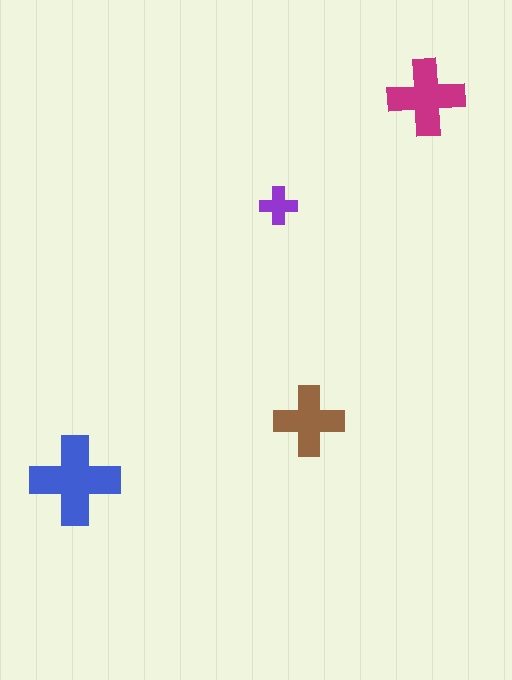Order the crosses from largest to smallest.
the blue one, the magenta one, the brown one, the purple one.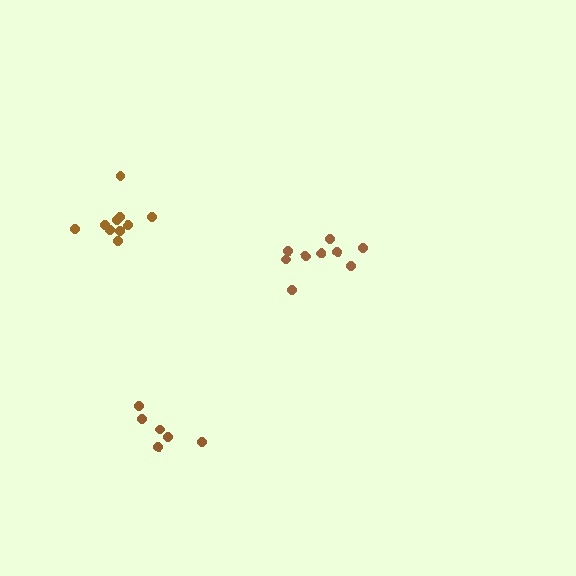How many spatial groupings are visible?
There are 3 spatial groupings.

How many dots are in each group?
Group 1: 10 dots, Group 2: 6 dots, Group 3: 9 dots (25 total).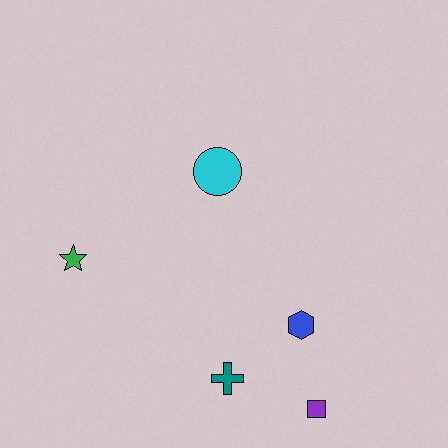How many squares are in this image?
There is 1 square.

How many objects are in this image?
There are 5 objects.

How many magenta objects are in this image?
There are no magenta objects.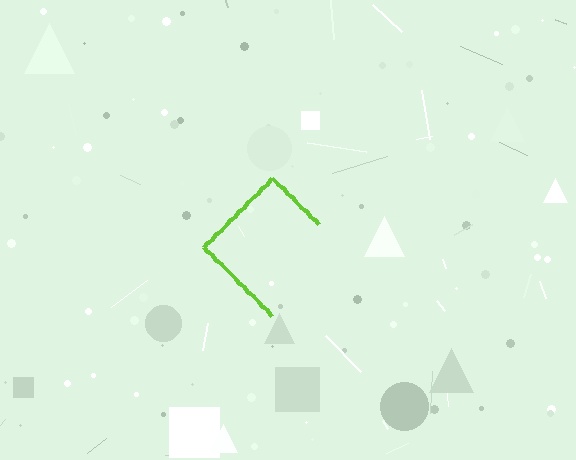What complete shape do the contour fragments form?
The contour fragments form a diamond.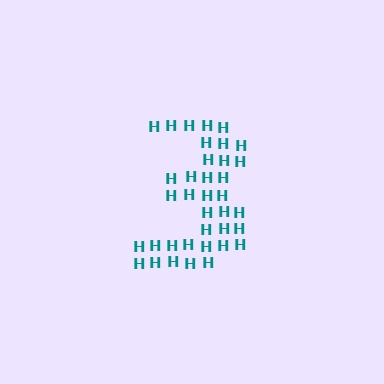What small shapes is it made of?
It is made of small letter H's.